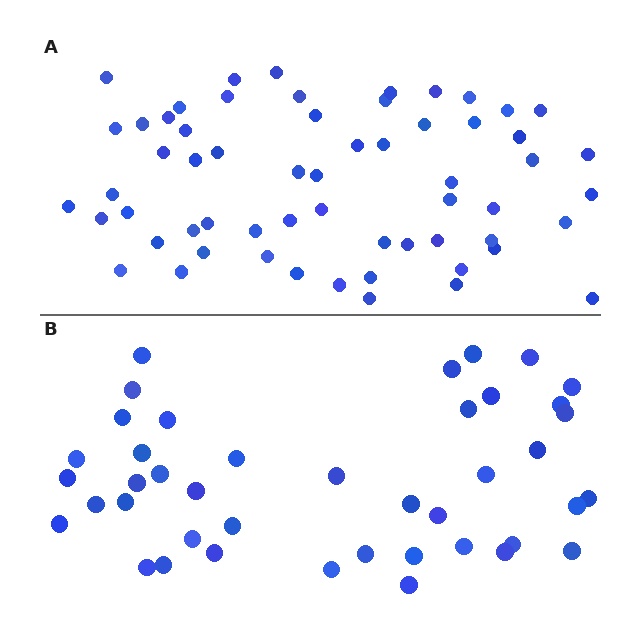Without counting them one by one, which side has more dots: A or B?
Region A (the top region) has more dots.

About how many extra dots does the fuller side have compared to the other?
Region A has approximately 20 more dots than region B.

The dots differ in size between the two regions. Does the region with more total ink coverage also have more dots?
No. Region B has more total ink coverage because its dots are larger, but region A actually contains more individual dots. Total area can be misleading — the number of items is what matters here.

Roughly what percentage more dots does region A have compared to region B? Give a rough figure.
About 45% more.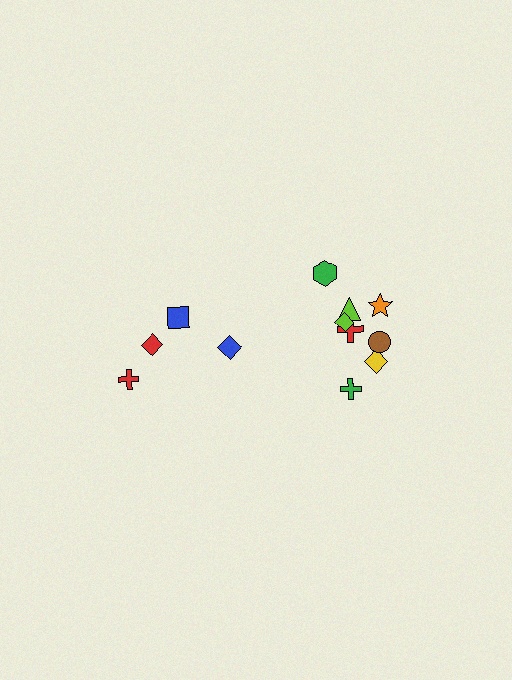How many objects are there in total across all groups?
There are 12 objects.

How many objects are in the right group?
There are 8 objects.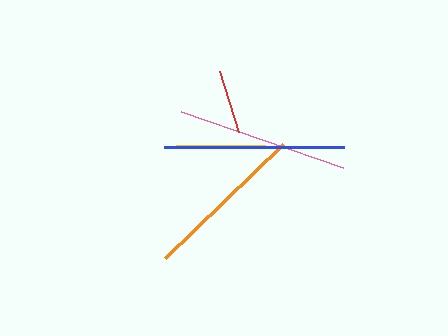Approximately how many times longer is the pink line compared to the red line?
The pink line is approximately 2.7 times the length of the red line.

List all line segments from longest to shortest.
From longest to shortest: blue, pink, orange, yellow, red.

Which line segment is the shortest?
The red line is the shortest at approximately 64 pixels.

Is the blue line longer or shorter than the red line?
The blue line is longer than the red line.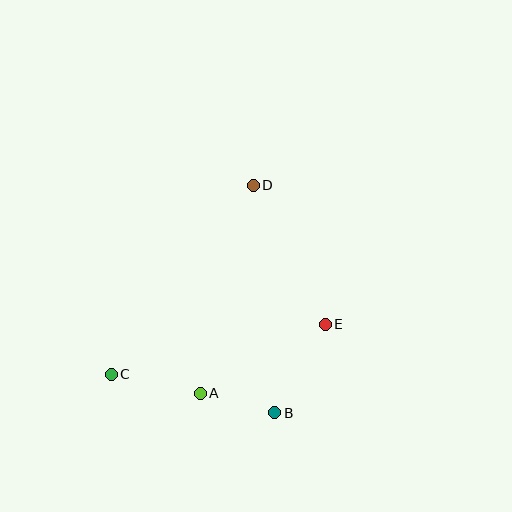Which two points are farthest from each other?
Points C and D are farthest from each other.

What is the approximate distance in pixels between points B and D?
The distance between B and D is approximately 229 pixels.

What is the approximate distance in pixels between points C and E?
The distance between C and E is approximately 220 pixels.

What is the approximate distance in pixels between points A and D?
The distance between A and D is approximately 215 pixels.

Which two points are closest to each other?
Points A and B are closest to each other.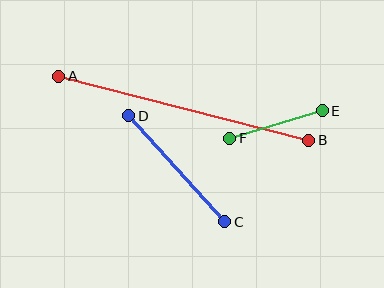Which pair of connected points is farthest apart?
Points A and B are farthest apart.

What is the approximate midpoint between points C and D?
The midpoint is at approximately (177, 169) pixels.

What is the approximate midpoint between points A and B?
The midpoint is at approximately (184, 108) pixels.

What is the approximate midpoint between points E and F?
The midpoint is at approximately (276, 124) pixels.